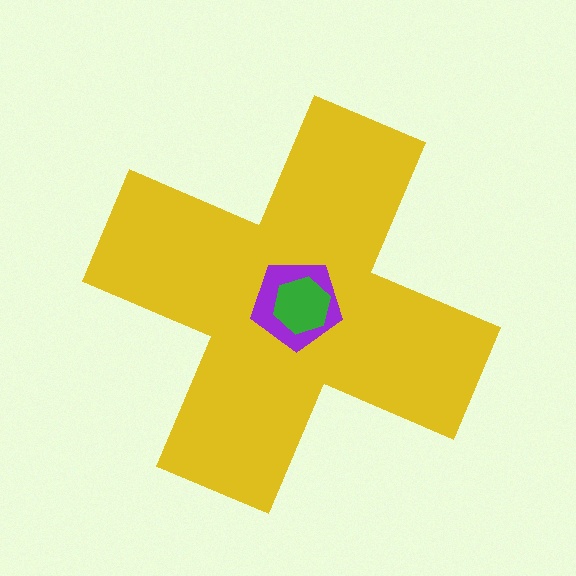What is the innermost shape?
The green hexagon.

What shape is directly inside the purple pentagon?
The green hexagon.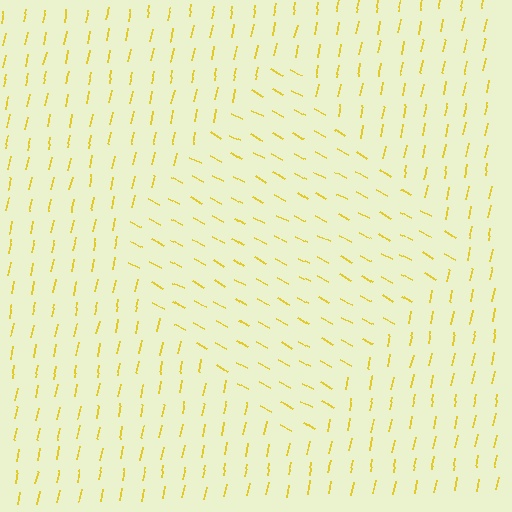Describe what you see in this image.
The image is filled with small yellow line segments. A diamond region in the image has lines oriented differently from the surrounding lines, creating a visible texture boundary.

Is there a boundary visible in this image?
Yes, there is a texture boundary formed by a change in line orientation.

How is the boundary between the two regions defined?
The boundary is defined purely by a change in line orientation (approximately 73 degrees difference). All lines are the same color and thickness.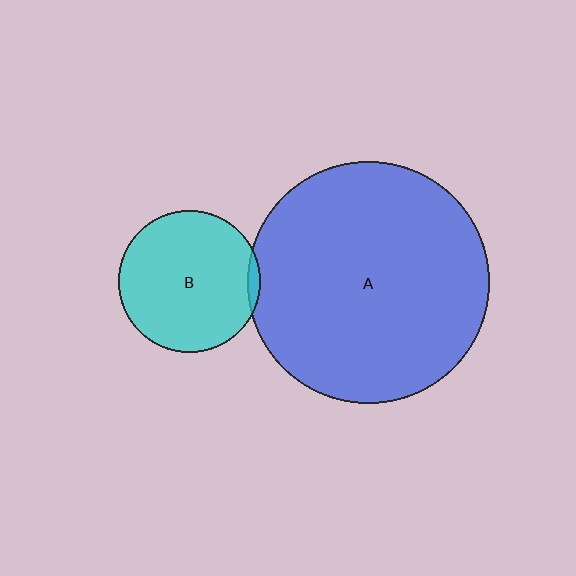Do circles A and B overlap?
Yes.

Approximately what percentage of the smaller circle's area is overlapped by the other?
Approximately 5%.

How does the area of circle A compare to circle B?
Approximately 2.9 times.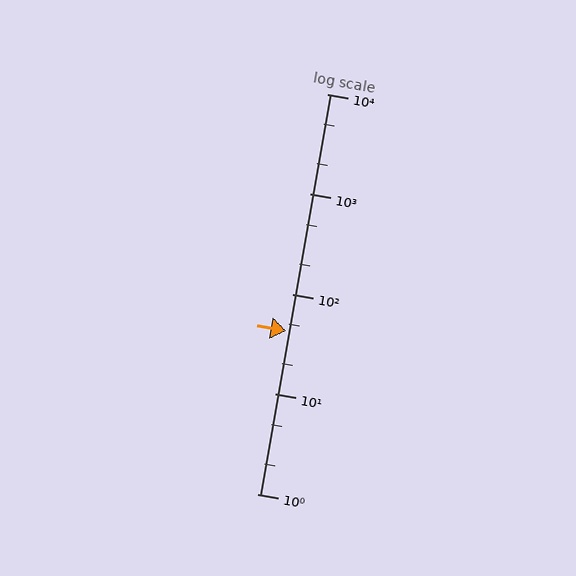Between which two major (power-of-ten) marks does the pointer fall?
The pointer is between 10 and 100.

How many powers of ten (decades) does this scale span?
The scale spans 4 decades, from 1 to 10000.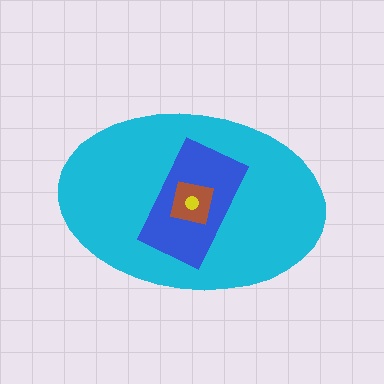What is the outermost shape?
The cyan ellipse.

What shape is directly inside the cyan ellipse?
The blue rectangle.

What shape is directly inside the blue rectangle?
The brown square.